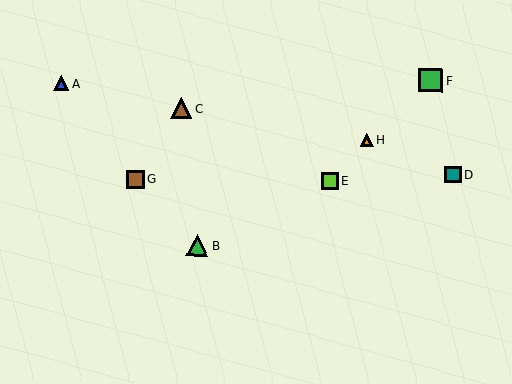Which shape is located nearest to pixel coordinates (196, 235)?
The green triangle (labeled B) at (197, 245) is nearest to that location.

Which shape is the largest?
The green square (labeled F) is the largest.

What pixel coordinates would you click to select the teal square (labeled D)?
Click at (453, 174) to select the teal square D.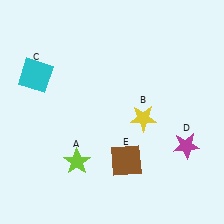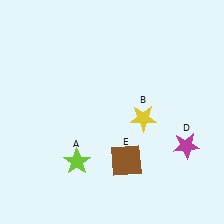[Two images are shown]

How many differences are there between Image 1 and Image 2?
There is 1 difference between the two images.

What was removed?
The cyan square (C) was removed in Image 2.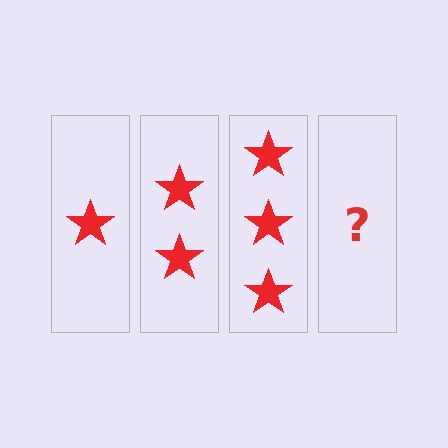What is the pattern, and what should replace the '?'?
The pattern is that each step adds one more star. The '?' should be 4 stars.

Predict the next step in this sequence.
The next step is 4 stars.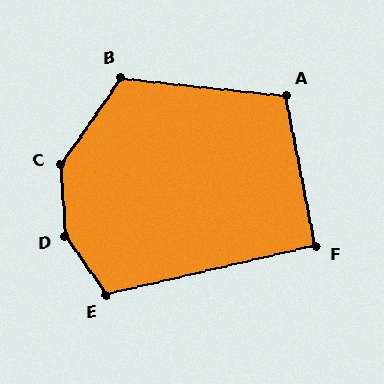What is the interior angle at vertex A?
Approximately 107 degrees (obtuse).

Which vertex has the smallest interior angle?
F, at approximately 92 degrees.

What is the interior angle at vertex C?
Approximately 141 degrees (obtuse).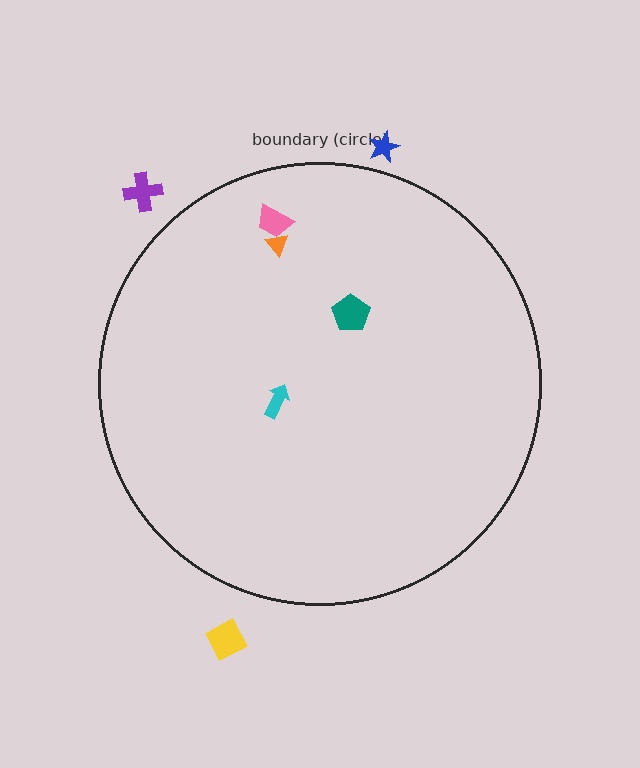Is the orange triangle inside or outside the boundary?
Inside.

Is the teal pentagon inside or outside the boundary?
Inside.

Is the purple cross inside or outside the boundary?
Outside.